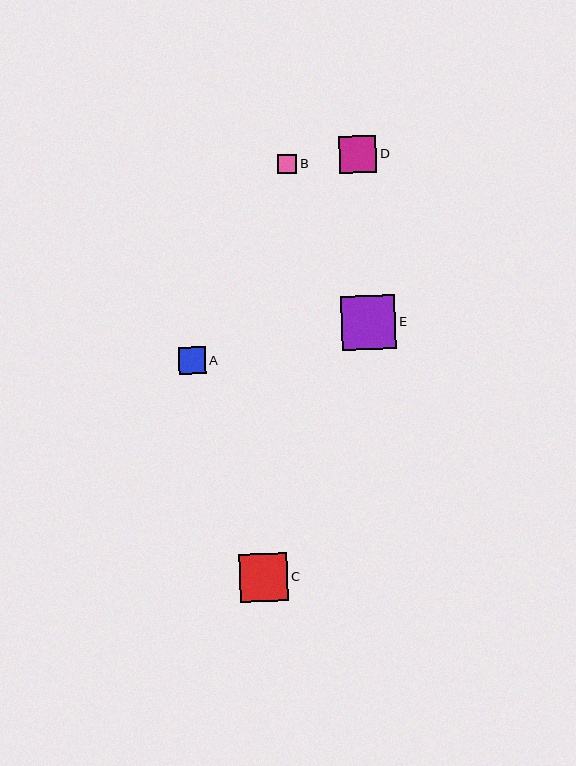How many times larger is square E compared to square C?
Square E is approximately 1.1 times the size of square C.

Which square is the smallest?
Square B is the smallest with a size of approximately 19 pixels.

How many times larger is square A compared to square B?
Square A is approximately 1.4 times the size of square B.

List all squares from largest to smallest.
From largest to smallest: E, C, D, A, B.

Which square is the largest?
Square E is the largest with a size of approximately 54 pixels.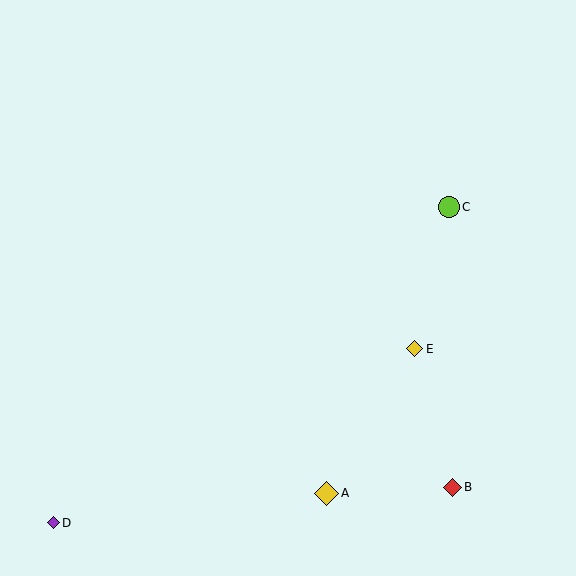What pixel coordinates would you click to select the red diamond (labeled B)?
Click at (453, 487) to select the red diamond B.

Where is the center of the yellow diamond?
The center of the yellow diamond is at (326, 493).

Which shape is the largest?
The yellow diamond (labeled A) is the largest.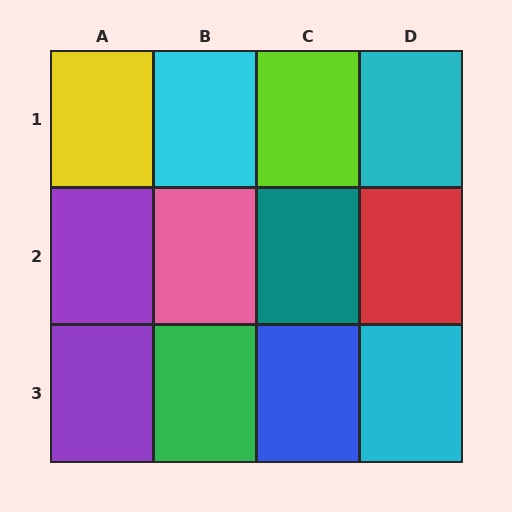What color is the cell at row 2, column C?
Teal.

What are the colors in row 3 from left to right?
Purple, green, blue, cyan.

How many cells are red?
1 cell is red.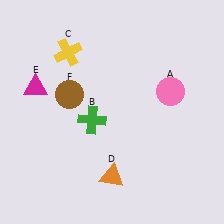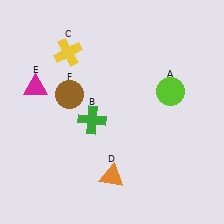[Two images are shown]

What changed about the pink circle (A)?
In Image 1, A is pink. In Image 2, it changed to lime.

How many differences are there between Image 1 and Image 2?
There is 1 difference between the two images.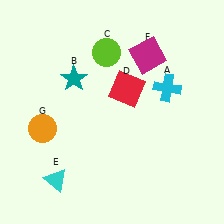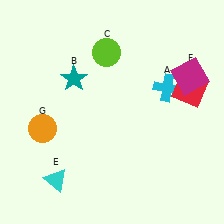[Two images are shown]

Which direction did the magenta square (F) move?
The magenta square (F) moved right.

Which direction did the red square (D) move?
The red square (D) moved right.